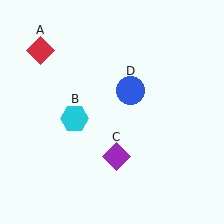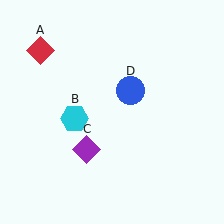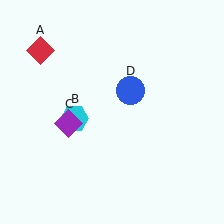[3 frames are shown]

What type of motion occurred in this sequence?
The purple diamond (object C) rotated clockwise around the center of the scene.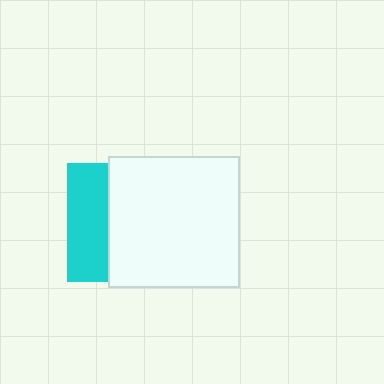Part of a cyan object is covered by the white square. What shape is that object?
It is a square.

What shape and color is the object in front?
The object in front is a white square.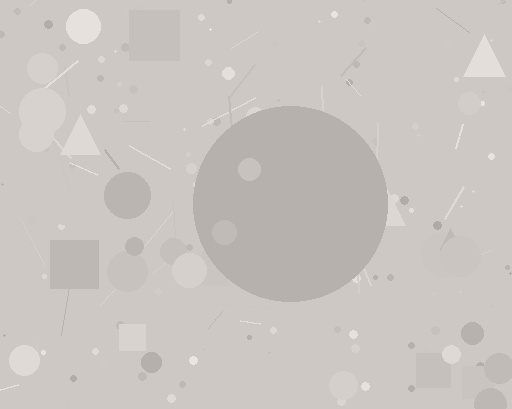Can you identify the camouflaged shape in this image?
The camouflaged shape is a circle.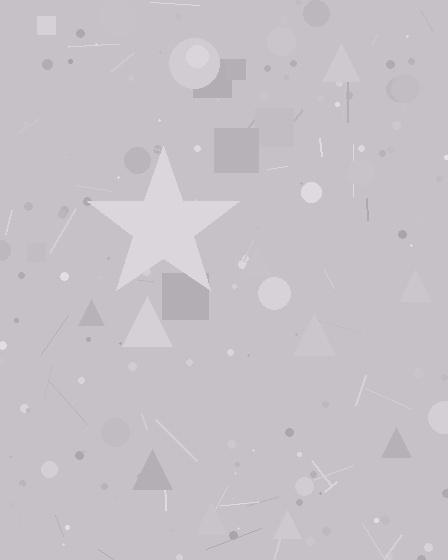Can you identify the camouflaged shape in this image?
The camouflaged shape is a star.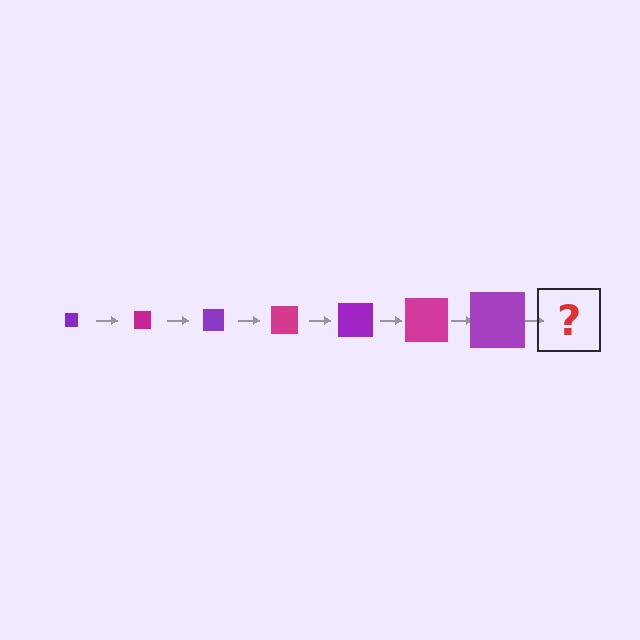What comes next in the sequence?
The next element should be a magenta square, larger than the previous one.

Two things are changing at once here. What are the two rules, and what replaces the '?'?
The two rules are that the square grows larger each step and the color cycles through purple and magenta. The '?' should be a magenta square, larger than the previous one.